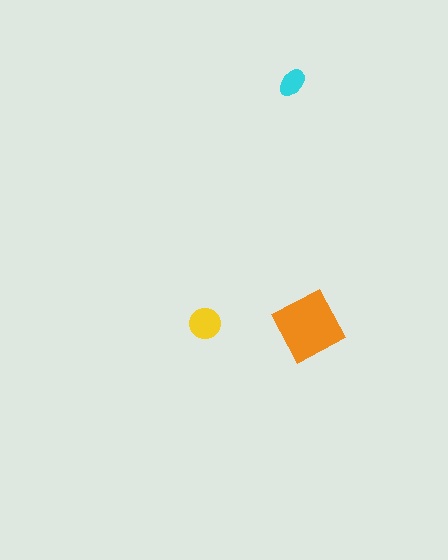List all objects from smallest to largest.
The cyan ellipse, the yellow circle, the orange square.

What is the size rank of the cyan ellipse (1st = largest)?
3rd.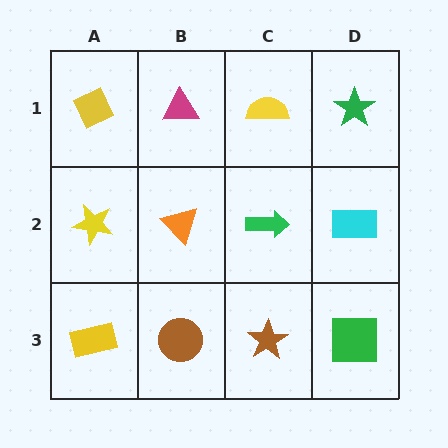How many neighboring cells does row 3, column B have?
3.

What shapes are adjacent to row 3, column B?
An orange triangle (row 2, column B), a yellow rectangle (row 3, column A), a brown star (row 3, column C).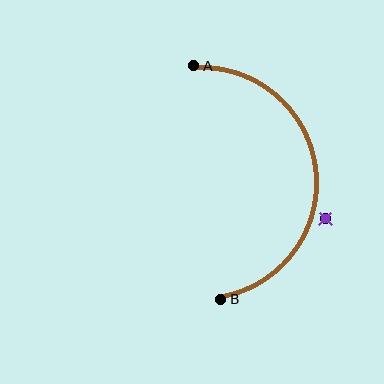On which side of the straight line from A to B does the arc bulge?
The arc bulges to the right of the straight line connecting A and B.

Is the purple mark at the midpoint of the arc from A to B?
No — the purple mark does not lie on the arc at all. It sits slightly outside the curve.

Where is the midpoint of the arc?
The arc midpoint is the point on the curve farthest from the straight line joining A and B. It sits to the right of that line.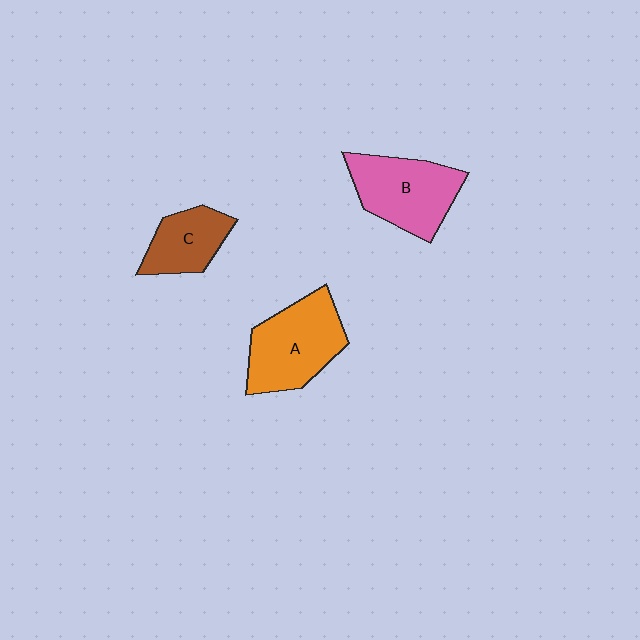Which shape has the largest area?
Shape A (orange).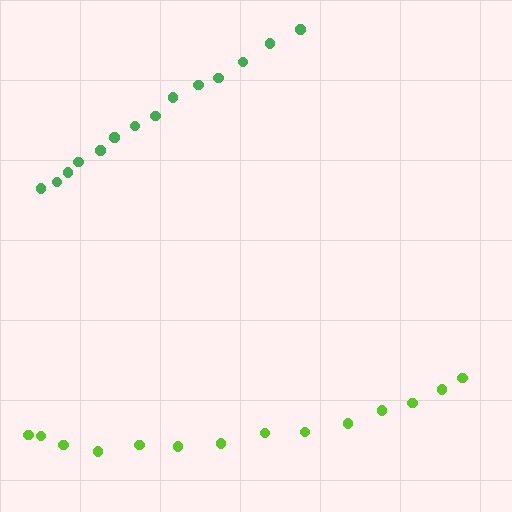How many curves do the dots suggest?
There are 2 distinct paths.